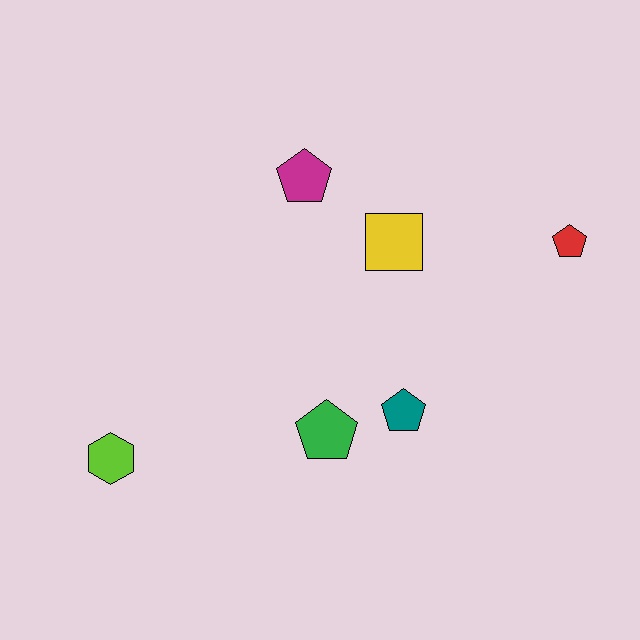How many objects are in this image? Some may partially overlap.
There are 6 objects.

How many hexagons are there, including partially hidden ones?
There is 1 hexagon.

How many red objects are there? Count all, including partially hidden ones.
There is 1 red object.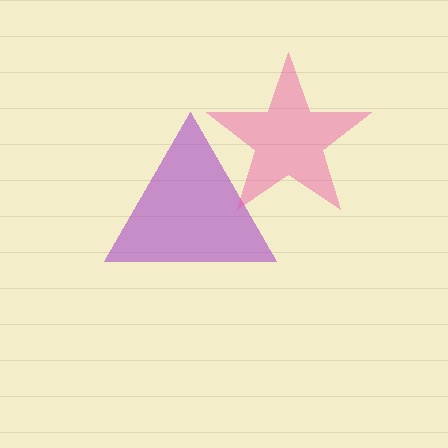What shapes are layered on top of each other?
The layered shapes are: a purple triangle, a pink star.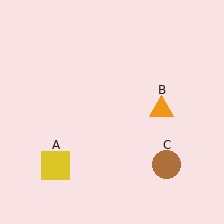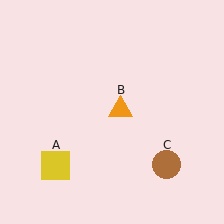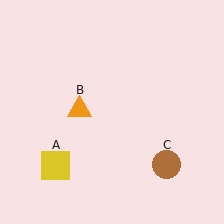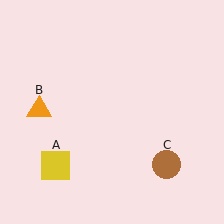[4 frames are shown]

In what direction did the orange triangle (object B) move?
The orange triangle (object B) moved left.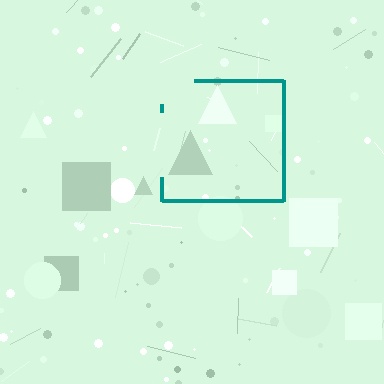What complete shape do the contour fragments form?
The contour fragments form a square.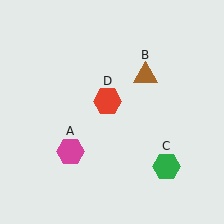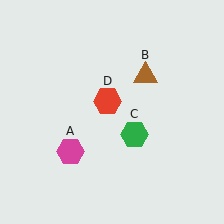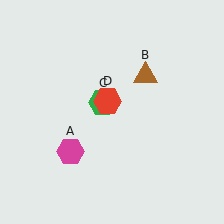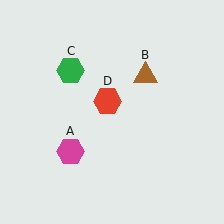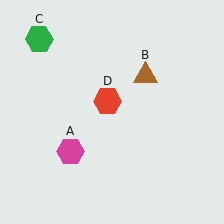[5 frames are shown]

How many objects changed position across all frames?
1 object changed position: green hexagon (object C).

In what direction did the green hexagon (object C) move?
The green hexagon (object C) moved up and to the left.